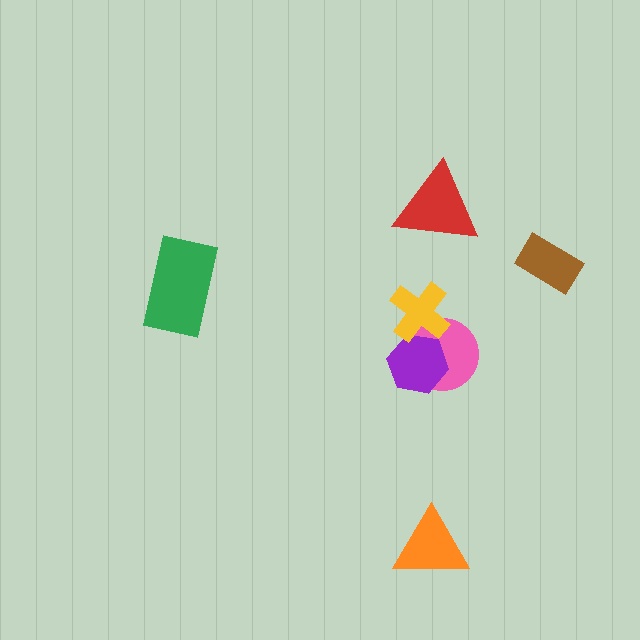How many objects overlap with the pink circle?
2 objects overlap with the pink circle.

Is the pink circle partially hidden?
Yes, it is partially covered by another shape.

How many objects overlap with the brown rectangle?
0 objects overlap with the brown rectangle.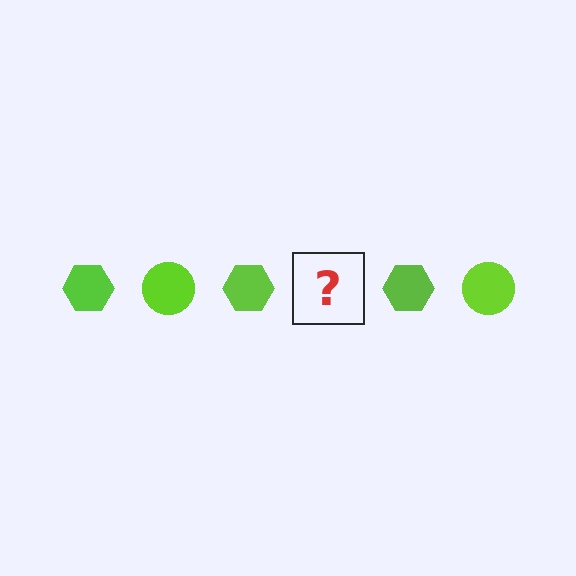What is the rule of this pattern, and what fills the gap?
The rule is that the pattern cycles through hexagon, circle shapes in lime. The gap should be filled with a lime circle.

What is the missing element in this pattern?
The missing element is a lime circle.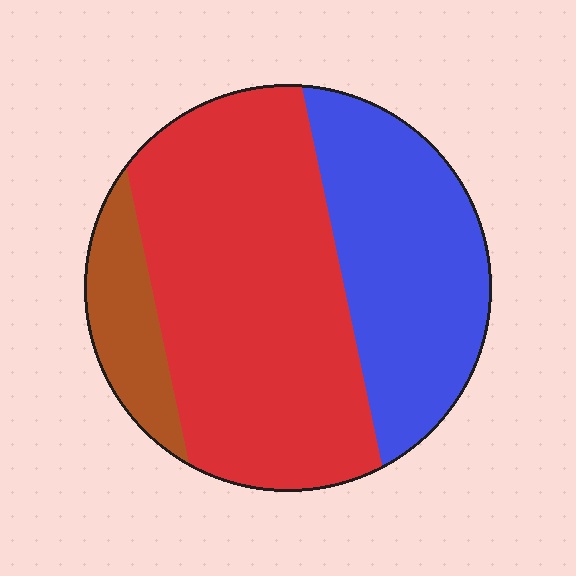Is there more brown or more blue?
Blue.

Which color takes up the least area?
Brown, at roughly 10%.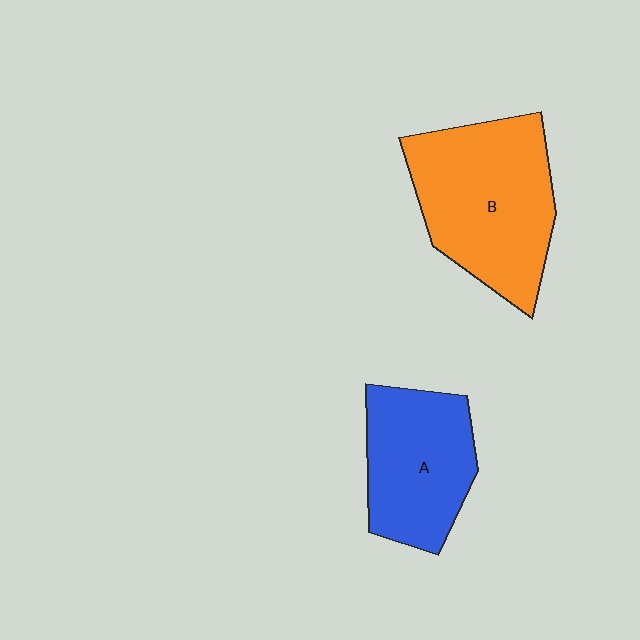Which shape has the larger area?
Shape B (orange).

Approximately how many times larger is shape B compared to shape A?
Approximately 1.4 times.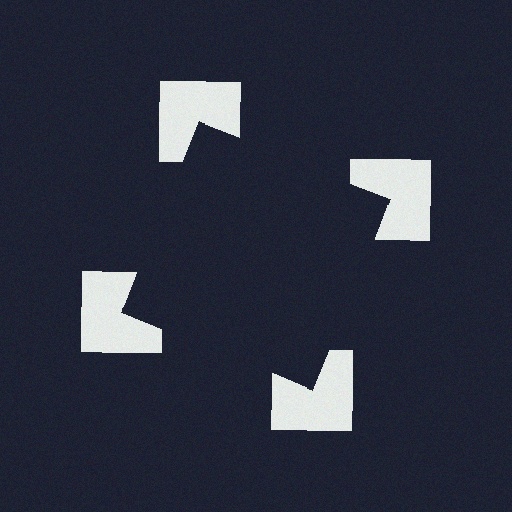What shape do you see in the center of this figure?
An illusory square — its edges are inferred from the aligned wedge cuts in the notched squares, not physically drawn.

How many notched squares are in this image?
There are 4 — one at each vertex of the illusory square.